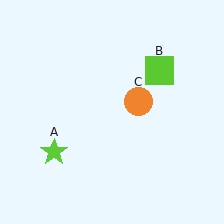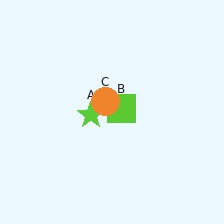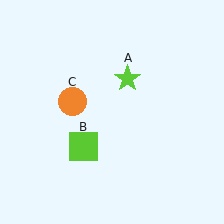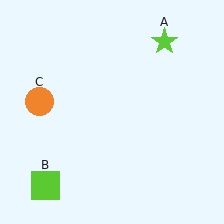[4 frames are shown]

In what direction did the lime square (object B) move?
The lime square (object B) moved down and to the left.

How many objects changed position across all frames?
3 objects changed position: lime star (object A), lime square (object B), orange circle (object C).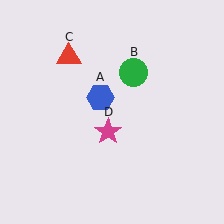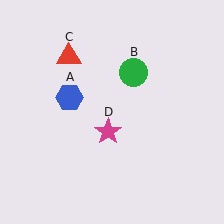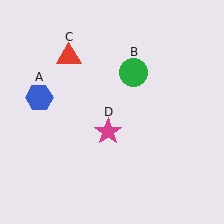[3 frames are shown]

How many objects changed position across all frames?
1 object changed position: blue hexagon (object A).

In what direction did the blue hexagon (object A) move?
The blue hexagon (object A) moved left.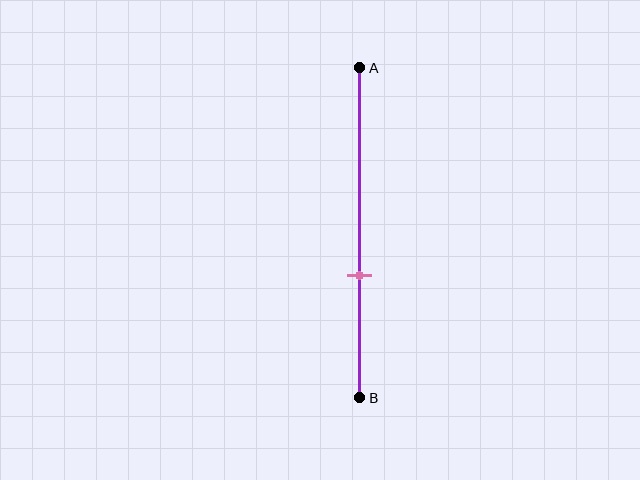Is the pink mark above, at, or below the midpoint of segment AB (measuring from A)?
The pink mark is below the midpoint of segment AB.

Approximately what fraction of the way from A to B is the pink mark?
The pink mark is approximately 65% of the way from A to B.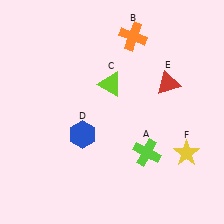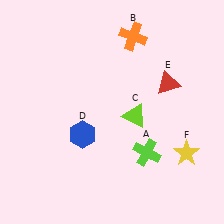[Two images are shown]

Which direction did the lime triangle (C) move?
The lime triangle (C) moved down.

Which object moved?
The lime triangle (C) moved down.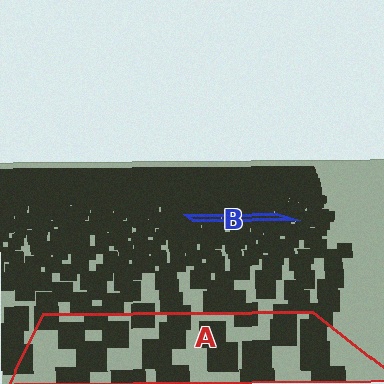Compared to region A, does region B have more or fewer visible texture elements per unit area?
Region B has more texture elements per unit area — they are packed more densely because it is farther away.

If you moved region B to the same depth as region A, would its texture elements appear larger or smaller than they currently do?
They would appear larger. At a closer depth, the same texture elements are projected at a bigger on-screen size.